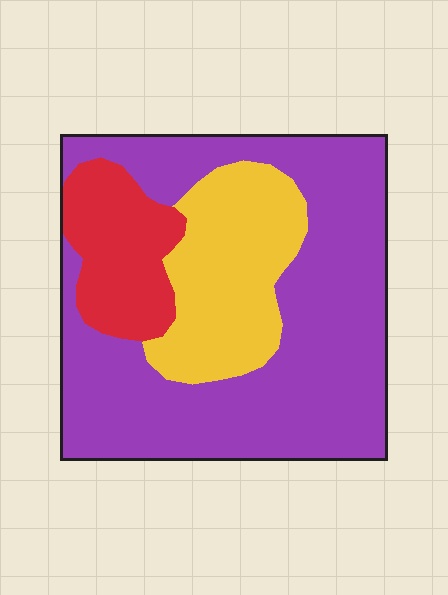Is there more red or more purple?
Purple.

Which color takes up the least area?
Red, at roughly 15%.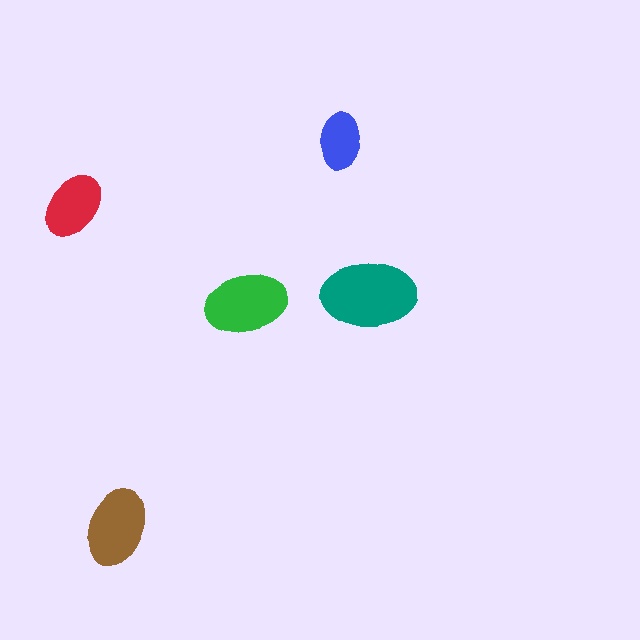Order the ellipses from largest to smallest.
the teal one, the green one, the brown one, the red one, the blue one.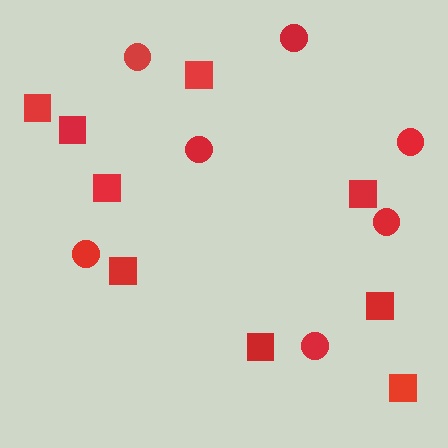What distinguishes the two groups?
There are 2 groups: one group of squares (9) and one group of circles (7).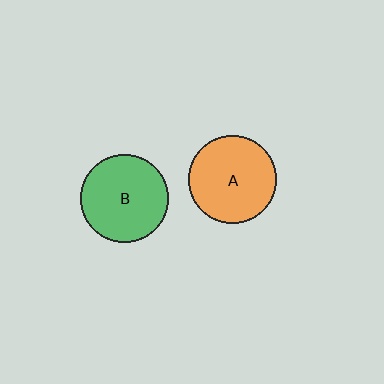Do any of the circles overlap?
No, none of the circles overlap.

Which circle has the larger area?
Circle A (orange).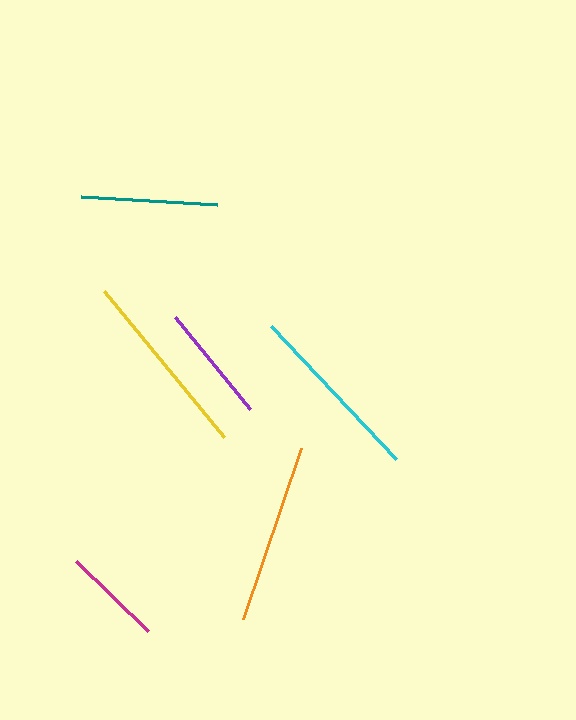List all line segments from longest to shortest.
From longest to shortest: yellow, cyan, orange, teal, purple, magenta.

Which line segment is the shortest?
The magenta line is the shortest at approximately 100 pixels.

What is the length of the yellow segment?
The yellow segment is approximately 189 pixels long.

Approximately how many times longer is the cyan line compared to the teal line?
The cyan line is approximately 1.3 times the length of the teal line.